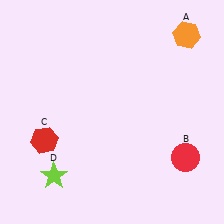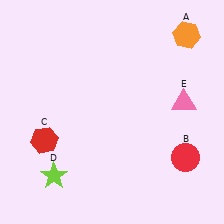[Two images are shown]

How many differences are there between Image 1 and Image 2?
There is 1 difference between the two images.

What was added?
A pink triangle (E) was added in Image 2.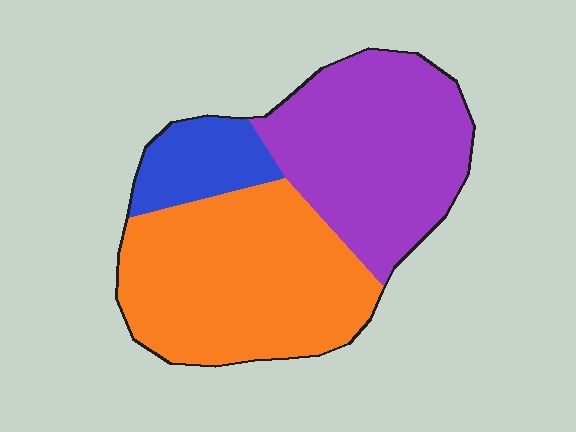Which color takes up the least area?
Blue, at roughly 15%.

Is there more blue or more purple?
Purple.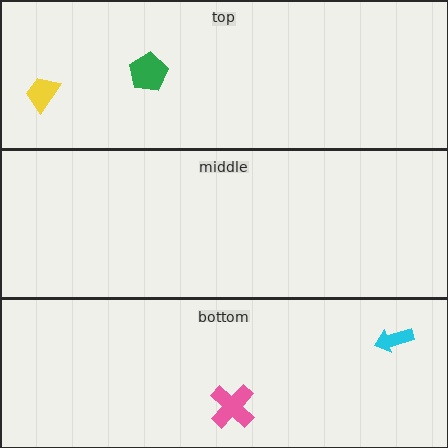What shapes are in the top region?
The green pentagon, the yellow trapezoid.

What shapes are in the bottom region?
The pink cross, the cyan arrow.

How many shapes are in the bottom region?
2.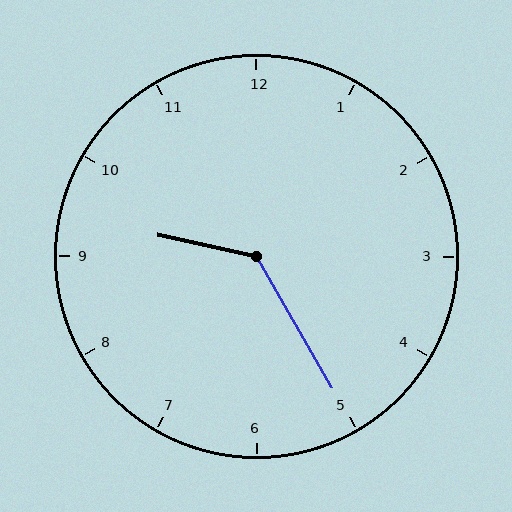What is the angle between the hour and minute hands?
Approximately 132 degrees.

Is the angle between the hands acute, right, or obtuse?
It is obtuse.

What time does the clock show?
9:25.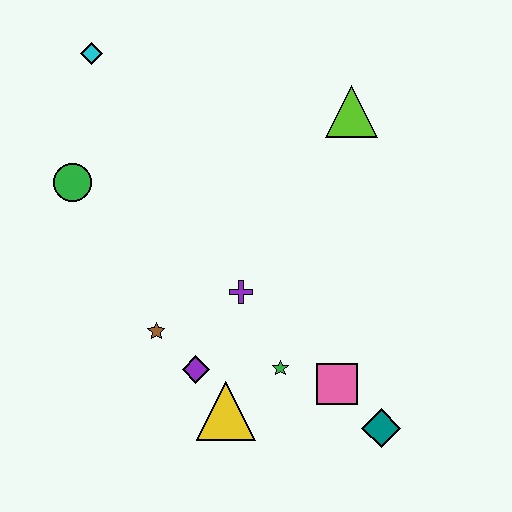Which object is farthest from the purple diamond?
The cyan diamond is farthest from the purple diamond.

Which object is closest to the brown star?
The purple diamond is closest to the brown star.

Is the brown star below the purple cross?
Yes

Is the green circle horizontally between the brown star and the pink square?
No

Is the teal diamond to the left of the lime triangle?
No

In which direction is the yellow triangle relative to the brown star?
The yellow triangle is below the brown star.